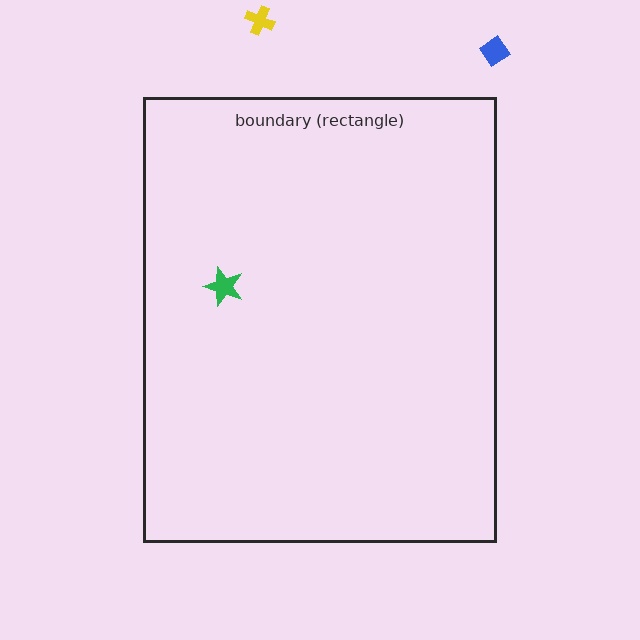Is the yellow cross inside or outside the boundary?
Outside.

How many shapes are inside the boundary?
1 inside, 2 outside.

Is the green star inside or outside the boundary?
Inside.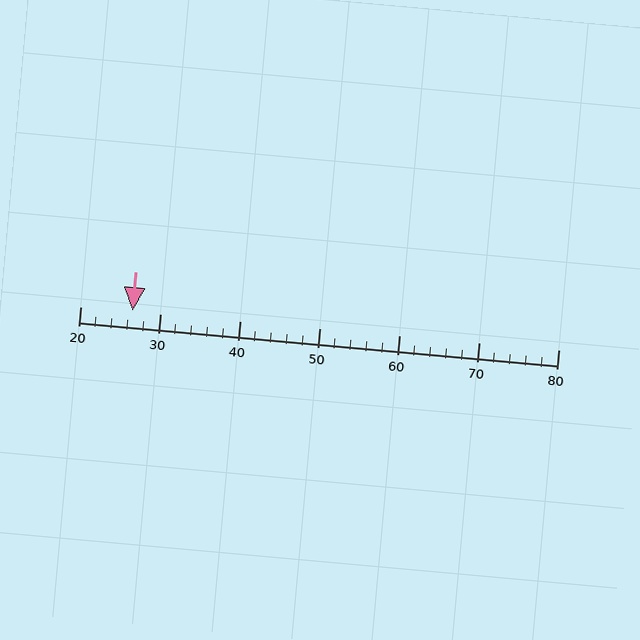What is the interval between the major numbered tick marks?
The major tick marks are spaced 10 units apart.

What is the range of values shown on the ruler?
The ruler shows values from 20 to 80.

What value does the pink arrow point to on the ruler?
The pink arrow points to approximately 26.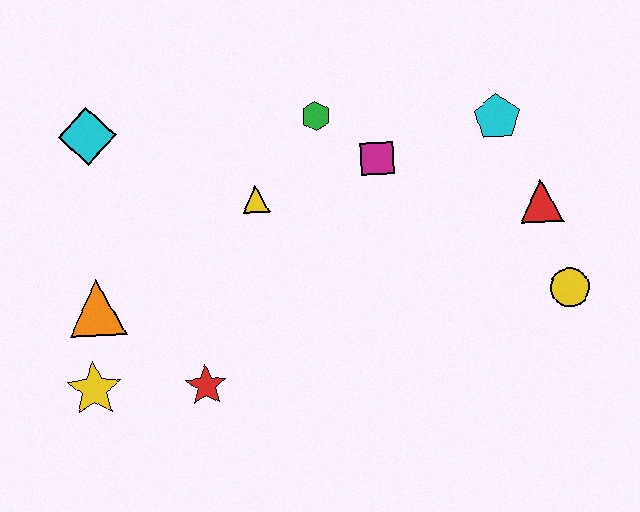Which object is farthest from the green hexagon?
The yellow star is farthest from the green hexagon.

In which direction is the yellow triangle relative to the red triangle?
The yellow triangle is to the left of the red triangle.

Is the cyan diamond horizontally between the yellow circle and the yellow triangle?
No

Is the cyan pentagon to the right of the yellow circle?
No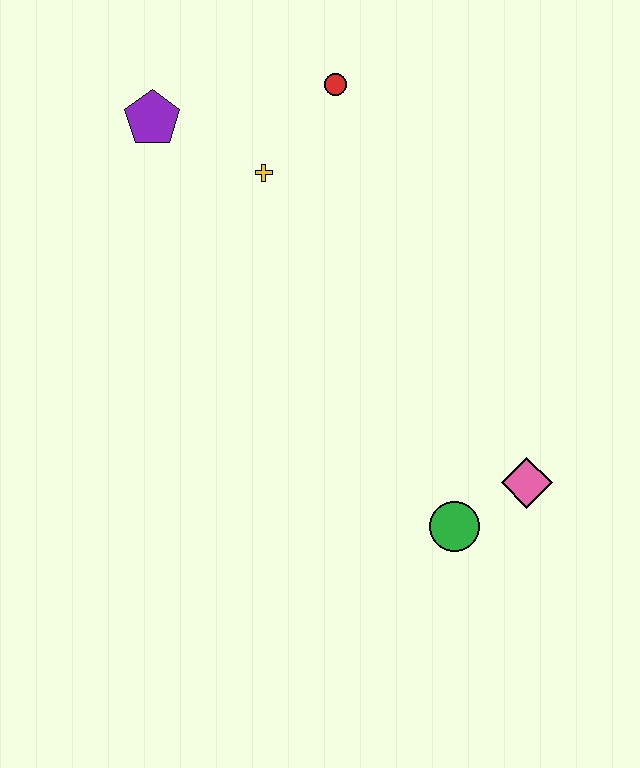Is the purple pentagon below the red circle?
Yes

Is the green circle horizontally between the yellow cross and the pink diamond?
Yes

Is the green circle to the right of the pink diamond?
No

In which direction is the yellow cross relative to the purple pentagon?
The yellow cross is to the right of the purple pentagon.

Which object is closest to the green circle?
The pink diamond is closest to the green circle.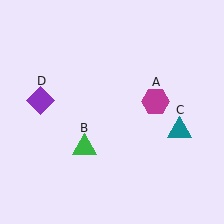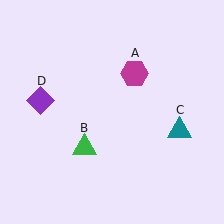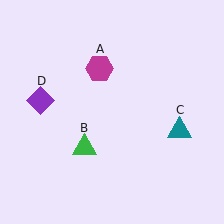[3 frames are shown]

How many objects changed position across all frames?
1 object changed position: magenta hexagon (object A).